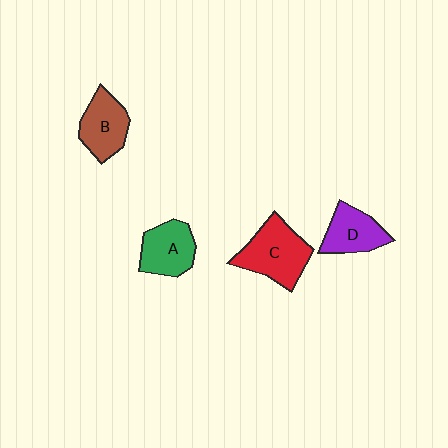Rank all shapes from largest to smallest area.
From largest to smallest: C (red), B (brown), A (green), D (purple).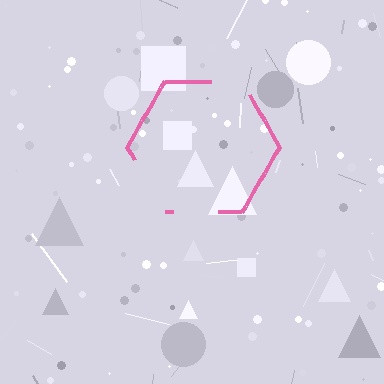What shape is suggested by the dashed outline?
The dashed outline suggests a hexagon.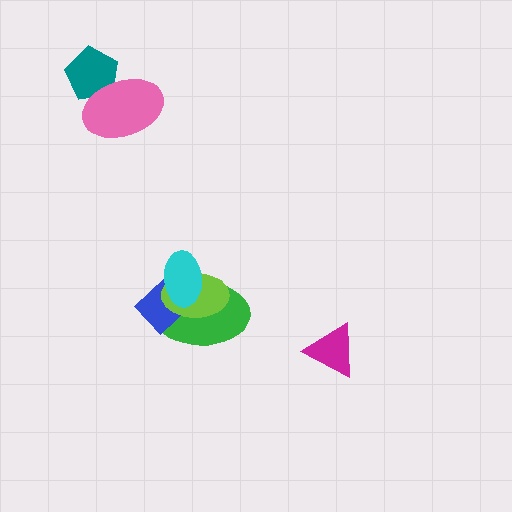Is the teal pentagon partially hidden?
Yes, it is partially covered by another shape.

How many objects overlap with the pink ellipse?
1 object overlaps with the pink ellipse.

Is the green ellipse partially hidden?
Yes, it is partially covered by another shape.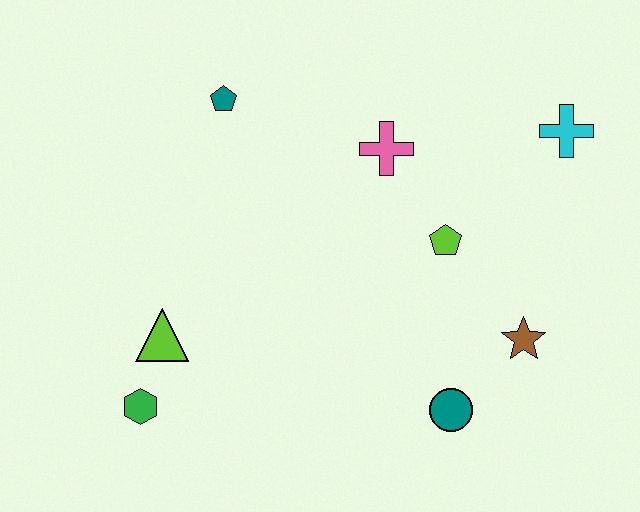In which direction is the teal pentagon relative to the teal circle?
The teal pentagon is above the teal circle.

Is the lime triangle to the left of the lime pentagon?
Yes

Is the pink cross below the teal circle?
No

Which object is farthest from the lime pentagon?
The green hexagon is farthest from the lime pentagon.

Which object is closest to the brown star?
The teal circle is closest to the brown star.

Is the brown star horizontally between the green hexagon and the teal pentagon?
No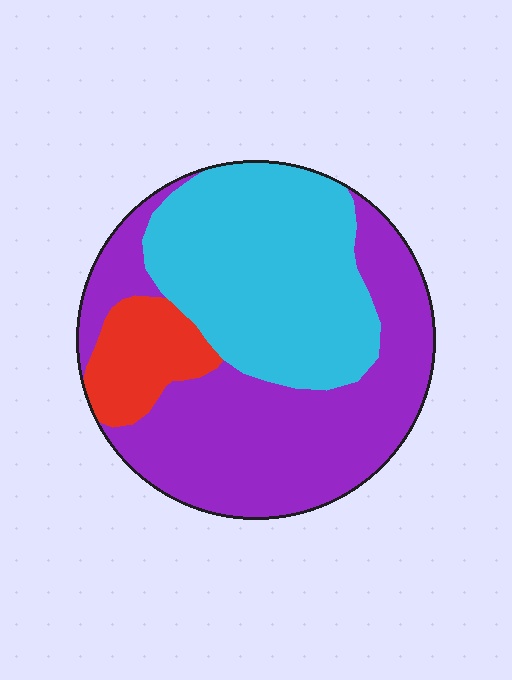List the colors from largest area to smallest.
From largest to smallest: purple, cyan, red.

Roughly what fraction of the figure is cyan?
Cyan covers roughly 40% of the figure.